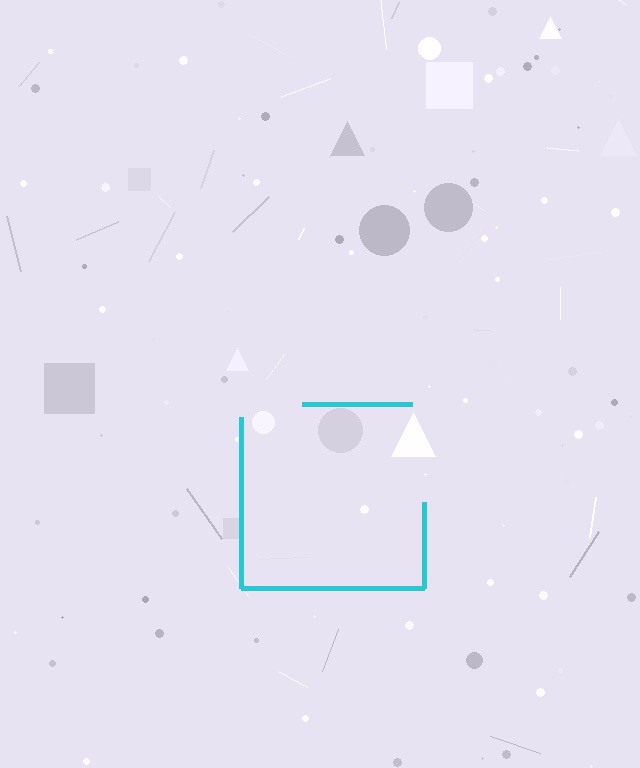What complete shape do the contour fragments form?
The contour fragments form a square.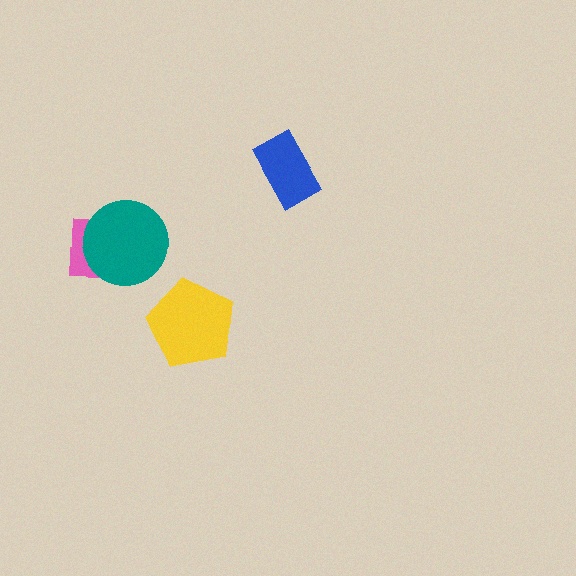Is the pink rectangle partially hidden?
Yes, it is partially covered by another shape.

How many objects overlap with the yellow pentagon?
0 objects overlap with the yellow pentagon.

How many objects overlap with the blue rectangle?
0 objects overlap with the blue rectangle.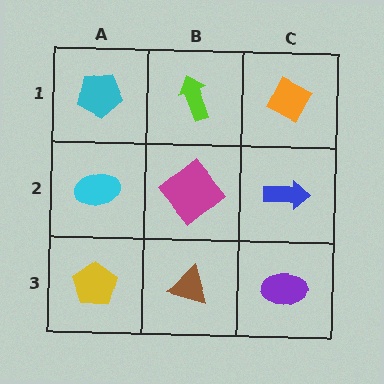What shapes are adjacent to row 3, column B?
A magenta diamond (row 2, column B), a yellow pentagon (row 3, column A), a purple ellipse (row 3, column C).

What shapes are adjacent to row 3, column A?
A cyan ellipse (row 2, column A), a brown triangle (row 3, column B).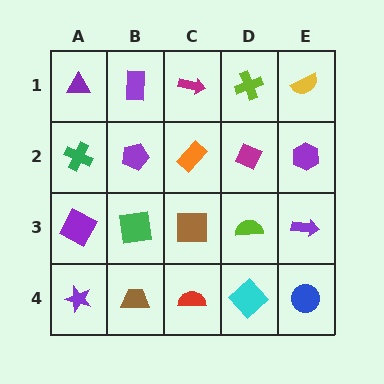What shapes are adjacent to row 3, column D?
A magenta diamond (row 2, column D), a cyan diamond (row 4, column D), a brown square (row 3, column C), a purple arrow (row 3, column E).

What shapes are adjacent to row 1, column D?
A magenta diamond (row 2, column D), a magenta arrow (row 1, column C), a yellow semicircle (row 1, column E).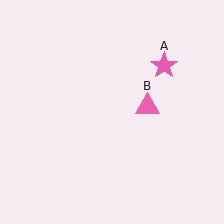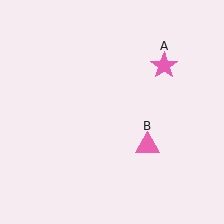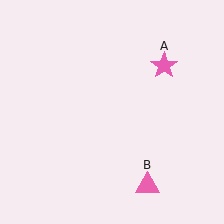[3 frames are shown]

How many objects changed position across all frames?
1 object changed position: pink triangle (object B).